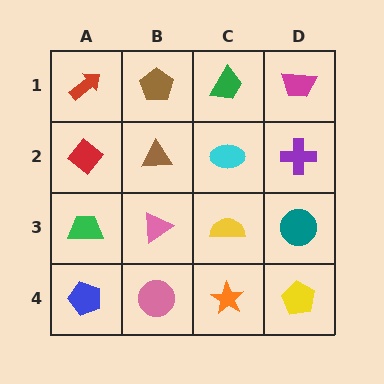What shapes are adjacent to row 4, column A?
A green trapezoid (row 3, column A), a pink circle (row 4, column B).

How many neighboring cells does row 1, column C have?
3.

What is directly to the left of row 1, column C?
A brown pentagon.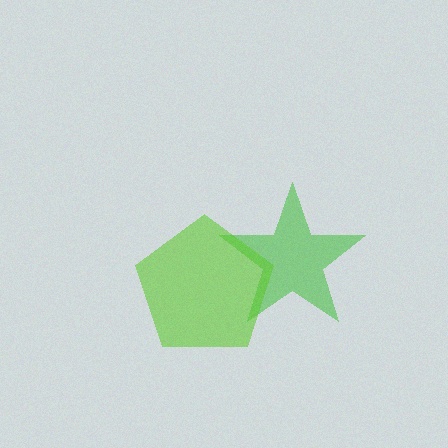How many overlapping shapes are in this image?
There are 2 overlapping shapes in the image.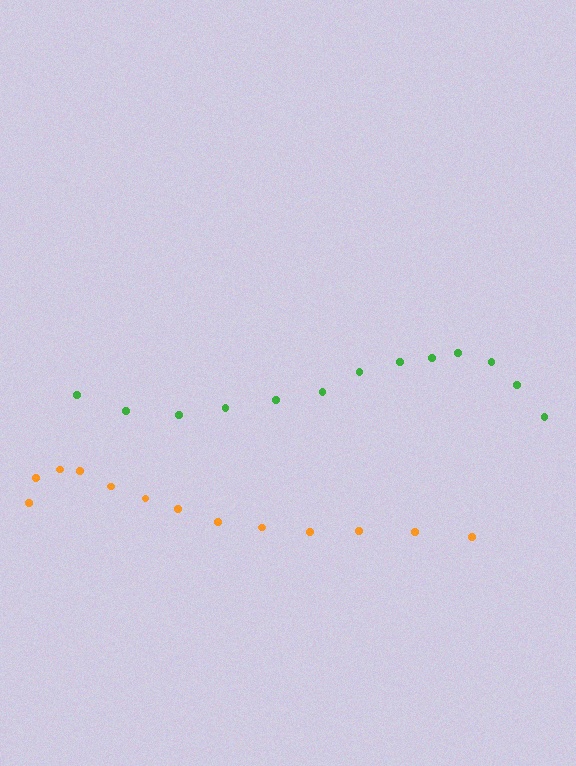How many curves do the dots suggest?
There are 2 distinct paths.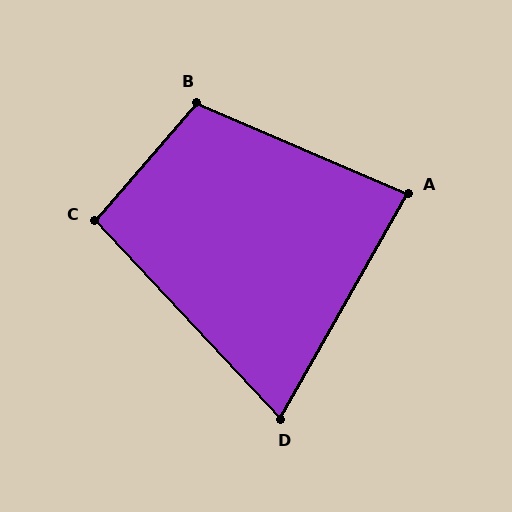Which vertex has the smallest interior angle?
D, at approximately 73 degrees.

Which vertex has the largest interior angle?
B, at approximately 107 degrees.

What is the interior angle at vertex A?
Approximately 84 degrees (acute).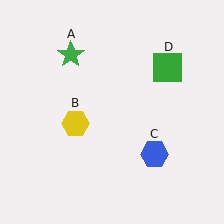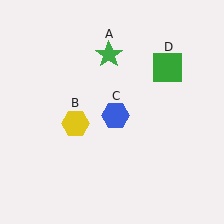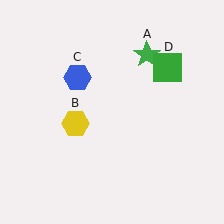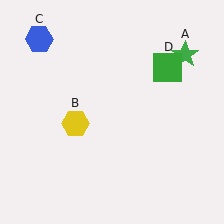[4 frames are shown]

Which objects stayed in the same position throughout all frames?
Yellow hexagon (object B) and green square (object D) remained stationary.